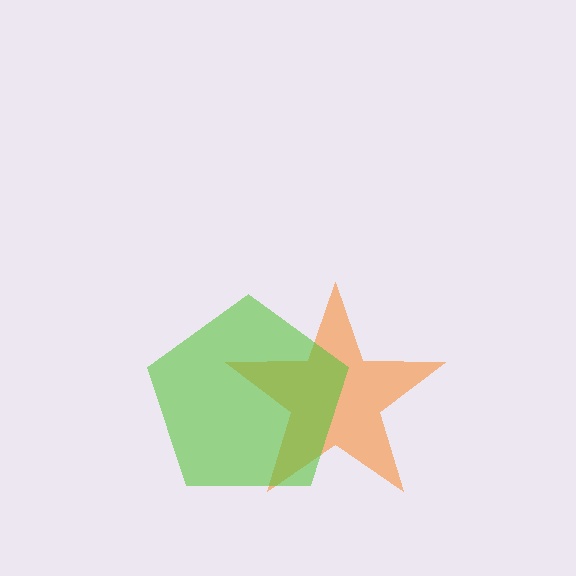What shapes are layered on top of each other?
The layered shapes are: an orange star, a lime pentagon.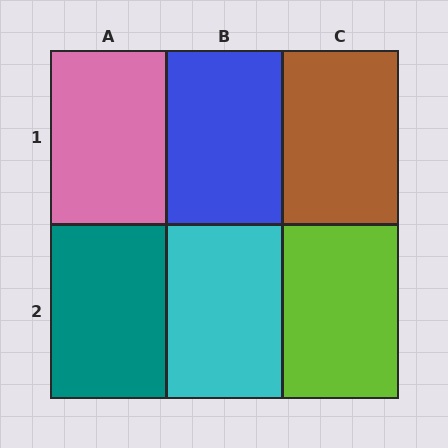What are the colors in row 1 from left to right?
Pink, blue, brown.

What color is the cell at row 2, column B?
Cyan.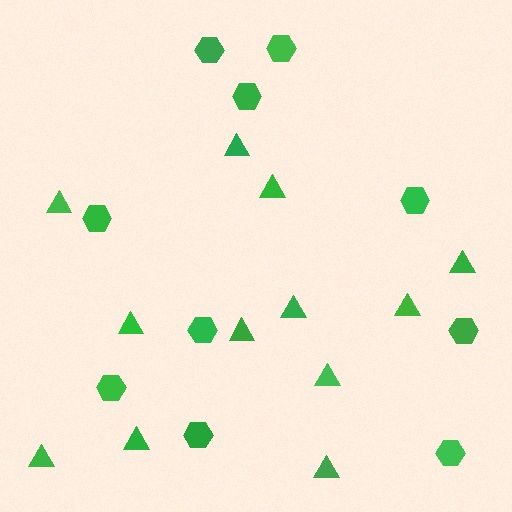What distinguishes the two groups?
There are 2 groups: one group of triangles (12) and one group of hexagons (10).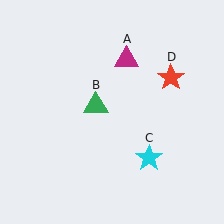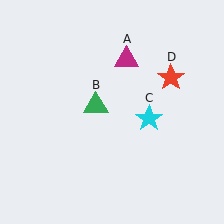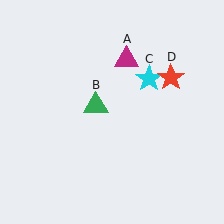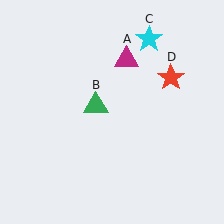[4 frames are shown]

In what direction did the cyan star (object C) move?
The cyan star (object C) moved up.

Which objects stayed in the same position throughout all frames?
Magenta triangle (object A) and green triangle (object B) and red star (object D) remained stationary.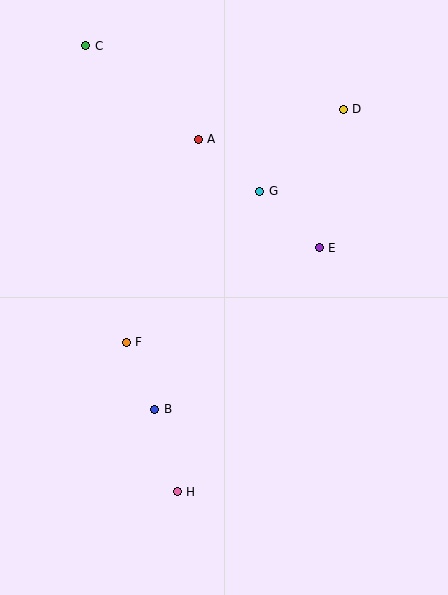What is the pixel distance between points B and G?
The distance between B and G is 242 pixels.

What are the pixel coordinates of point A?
Point A is at (198, 139).